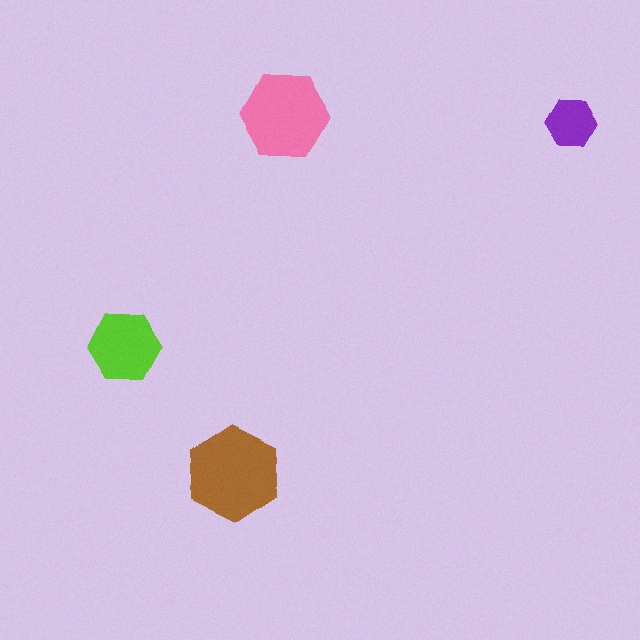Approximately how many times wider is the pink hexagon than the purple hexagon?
About 1.5 times wider.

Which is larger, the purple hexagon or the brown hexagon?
The brown one.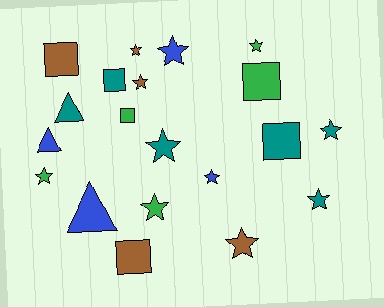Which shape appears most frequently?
Star, with 11 objects.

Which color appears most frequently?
Teal, with 6 objects.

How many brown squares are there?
There are 2 brown squares.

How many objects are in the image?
There are 20 objects.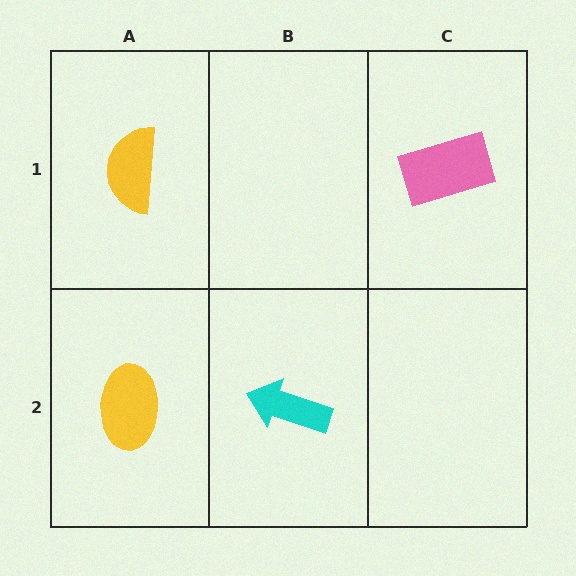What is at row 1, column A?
A yellow semicircle.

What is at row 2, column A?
A yellow ellipse.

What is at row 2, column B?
A cyan arrow.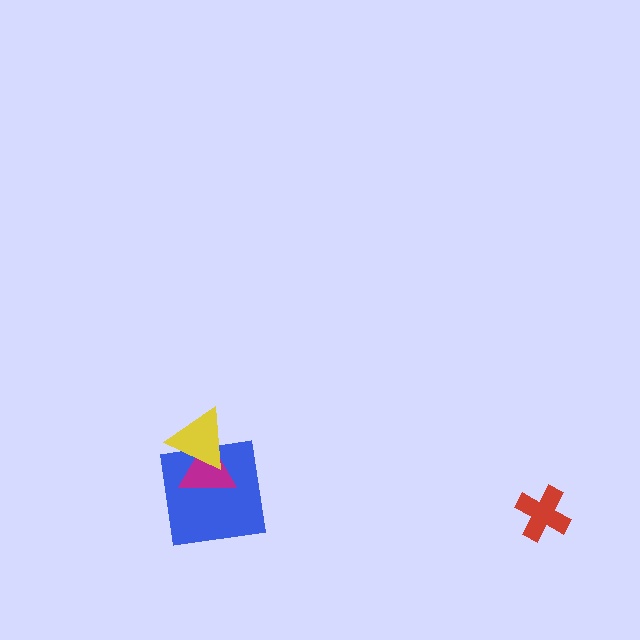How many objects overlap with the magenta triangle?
2 objects overlap with the magenta triangle.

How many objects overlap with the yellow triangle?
2 objects overlap with the yellow triangle.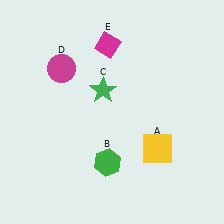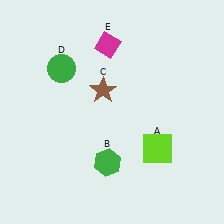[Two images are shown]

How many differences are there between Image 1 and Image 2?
There are 3 differences between the two images.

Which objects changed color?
A changed from yellow to lime. C changed from green to brown. D changed from magenta to green.